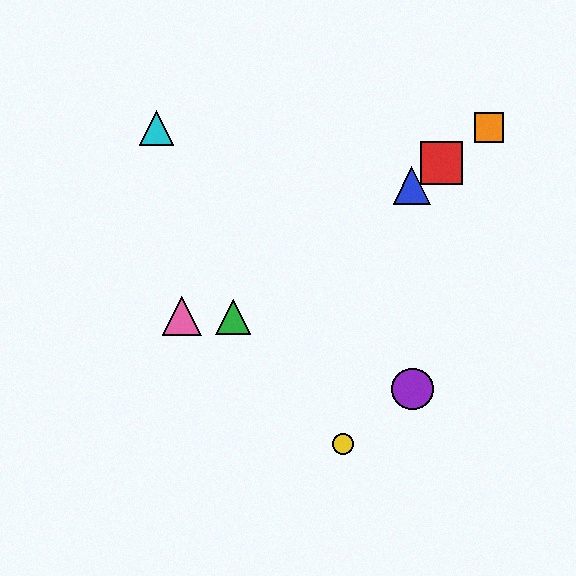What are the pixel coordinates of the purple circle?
The purple circle is at (413, 389).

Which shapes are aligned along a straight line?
The red square, the blue triangle, the green triangle, the orange square are aligned along a straight line.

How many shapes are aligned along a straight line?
4 shapes (the red square, the blue triangle, the green triangle, the orange square) are aligned along a straight line.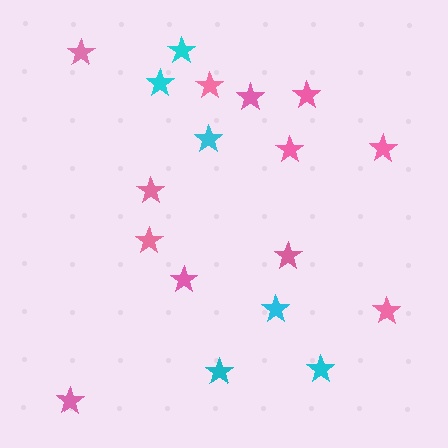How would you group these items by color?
There are 2 groups: one group of cyan stars (6) and one group of pink stars (12).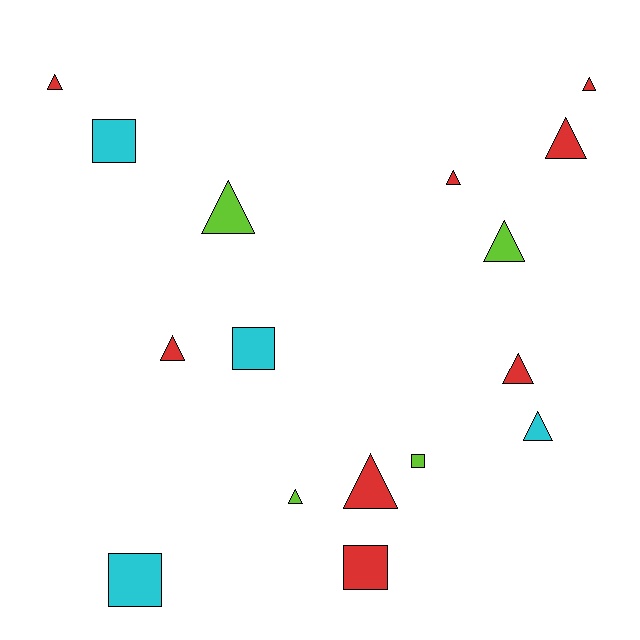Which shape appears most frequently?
Triangle, with 11 objects.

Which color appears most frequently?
Red, with 8 objects.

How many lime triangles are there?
There are 3 lime triangles.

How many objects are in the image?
There are 16 objects.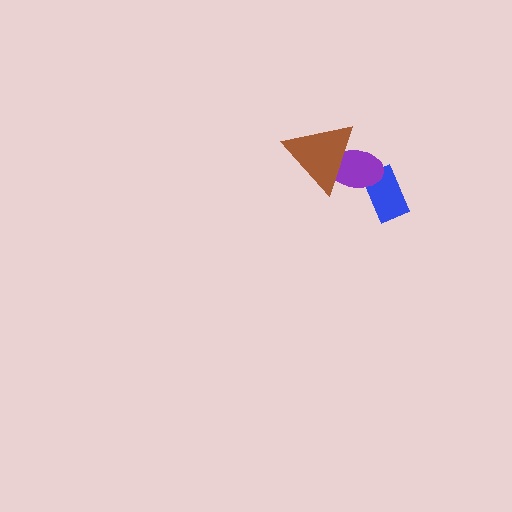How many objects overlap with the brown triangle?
1 object overlaps with the brown triangle.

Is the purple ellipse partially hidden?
Yes, it is partially covered by another shape.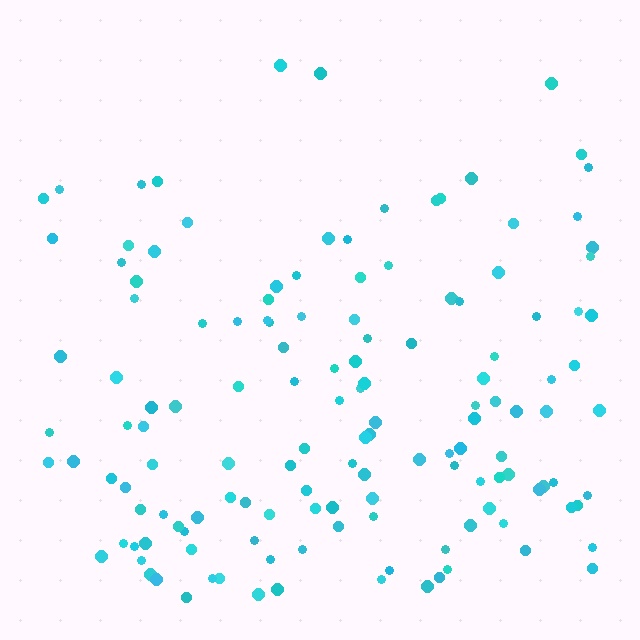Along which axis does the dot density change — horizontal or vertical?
Vertical.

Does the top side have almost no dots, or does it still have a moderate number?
Still a moderate number, just noticeably fewer than the bottom.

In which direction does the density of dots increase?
From top to bottom, with the bottom side densest.